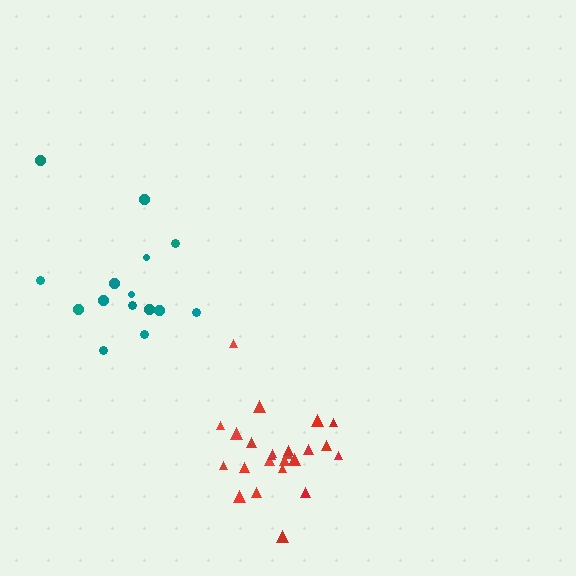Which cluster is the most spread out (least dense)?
Teal.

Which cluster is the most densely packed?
Red.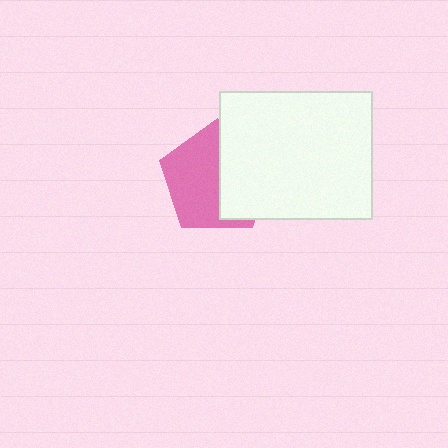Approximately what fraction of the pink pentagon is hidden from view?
Roughly 44% of the pink pentagon is hidden behind the white rectangle.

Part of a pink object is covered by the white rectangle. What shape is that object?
It is a pentagon.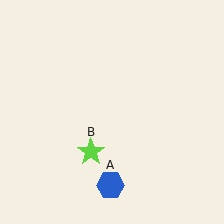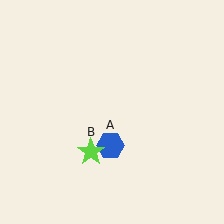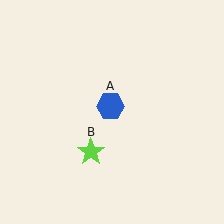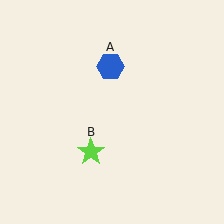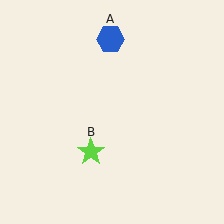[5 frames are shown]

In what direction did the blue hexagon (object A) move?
The blue hexagon (object A) moved up.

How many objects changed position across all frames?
1 object changed position: blue hexagon (object A).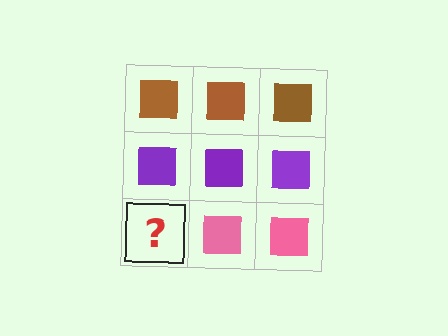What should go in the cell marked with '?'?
The missing cell should contain a pink square.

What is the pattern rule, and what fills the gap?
The rule is that each row has a consistent color. The gap should be filled with a pink square.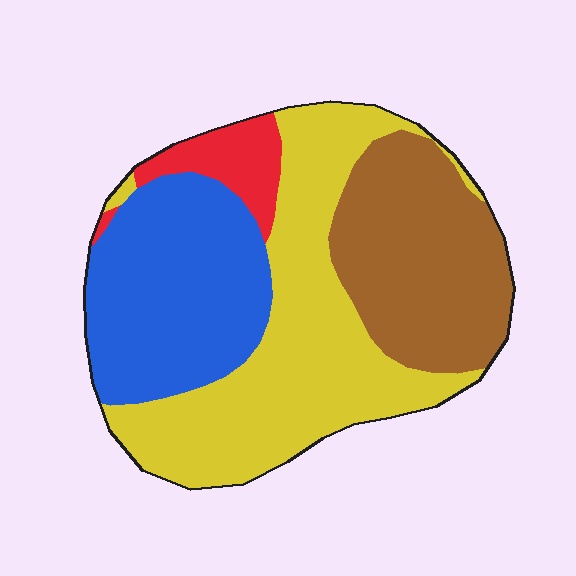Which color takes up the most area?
Yellow, at roughly 40%.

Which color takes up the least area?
Red, at roughly 5%.